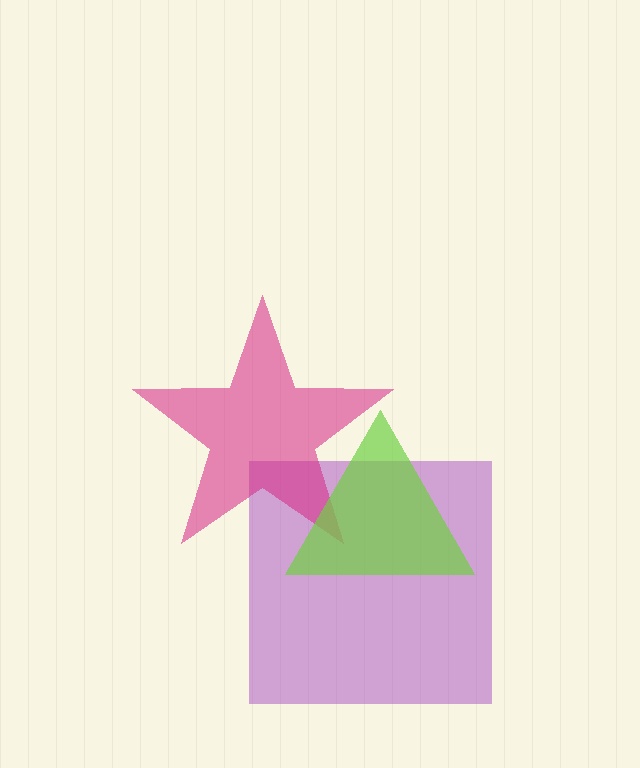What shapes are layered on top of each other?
The layered shapes are: a purple square, a magenta star, a lime triangle.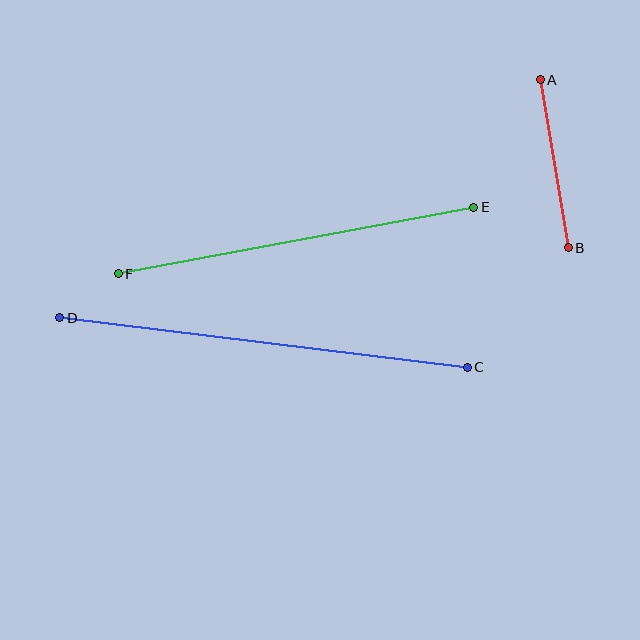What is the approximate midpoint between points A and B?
The midpoint is at approximately (554, 164) pixels.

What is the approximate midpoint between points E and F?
The midpoint is at approximately (296, 241) pixels.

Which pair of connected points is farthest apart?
Points C and D are farthest apart.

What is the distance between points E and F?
The distance is approximately 362 pixels.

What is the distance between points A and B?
The distance is approximately 170 pixels.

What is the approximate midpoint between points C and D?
The midpoint is at approximately (263, 342) pixels.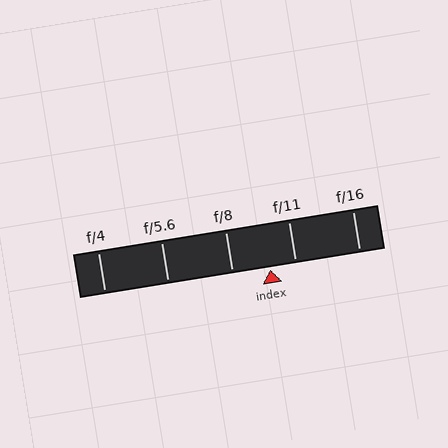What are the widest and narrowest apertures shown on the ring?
The widest aperture shown is f/4 and the narrowest is f/16.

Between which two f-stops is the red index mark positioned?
The index mark is between f/8 and f/11.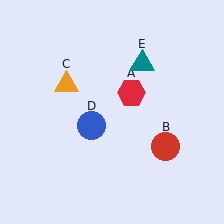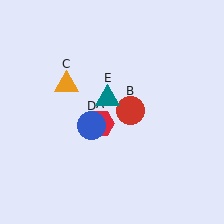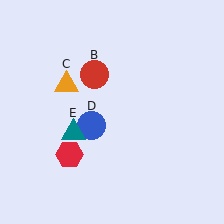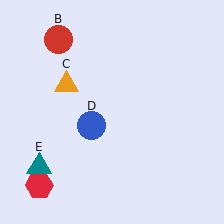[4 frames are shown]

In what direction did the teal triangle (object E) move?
The teal triangle (object E) moved down and to the left.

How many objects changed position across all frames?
3 objects changed position: red hexagon (object A), red circle (object B), teal triangle (object E).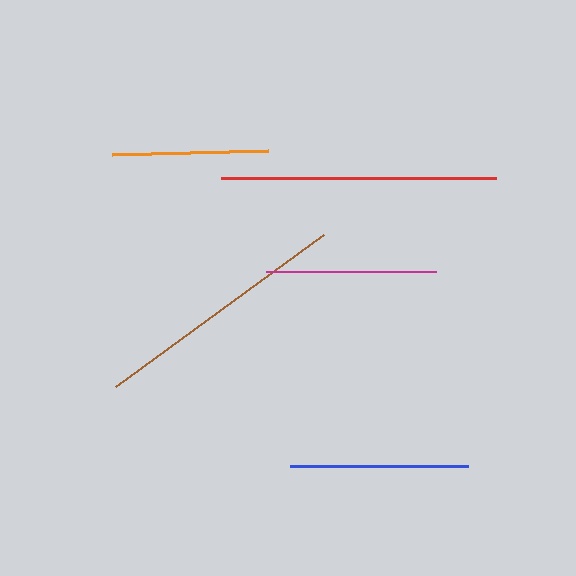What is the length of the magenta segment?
The magenta segment is approximately 170 pixels long.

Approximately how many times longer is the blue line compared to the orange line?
The blue line is approximately 1.1 times the length of the orange line.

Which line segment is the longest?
The red line is the longest at approximately 275 pixels.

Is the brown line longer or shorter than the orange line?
The brown line is longer than the orange line.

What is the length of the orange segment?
The orange segment is approximately 157 pixels long.